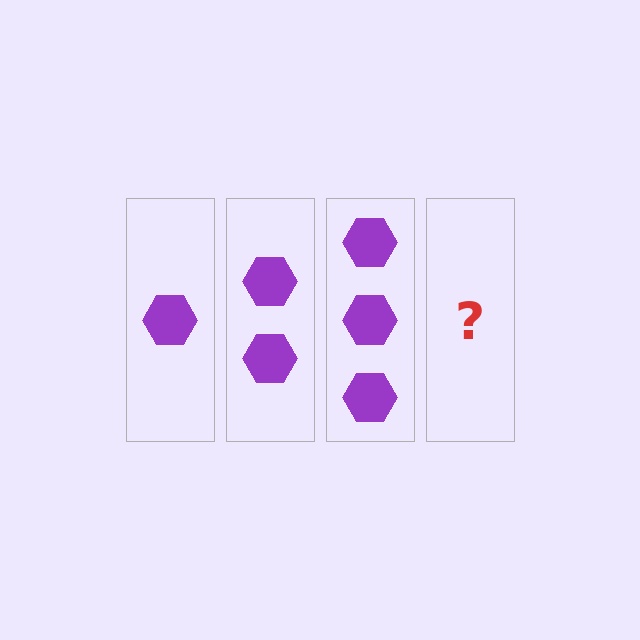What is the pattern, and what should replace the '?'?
The pattern is that each step adds one more hexagon. The '?' should be 4 hexagons.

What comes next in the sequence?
The next element should be 4 hexagons.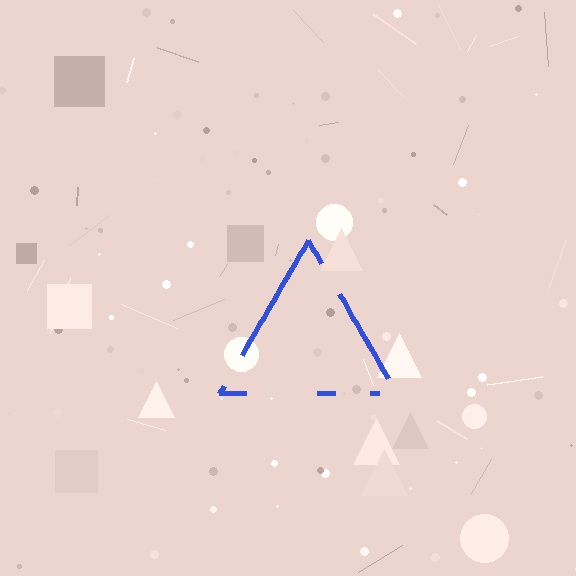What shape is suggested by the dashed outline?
The dashed outline suggests a triangle.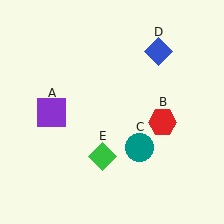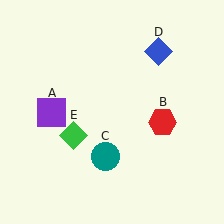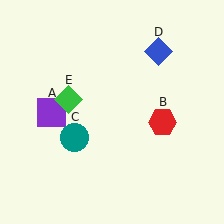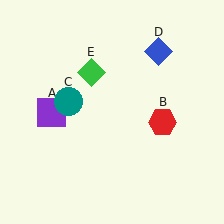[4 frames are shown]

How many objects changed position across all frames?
2 objects changed position: teal circle (object C), green diamond (object E).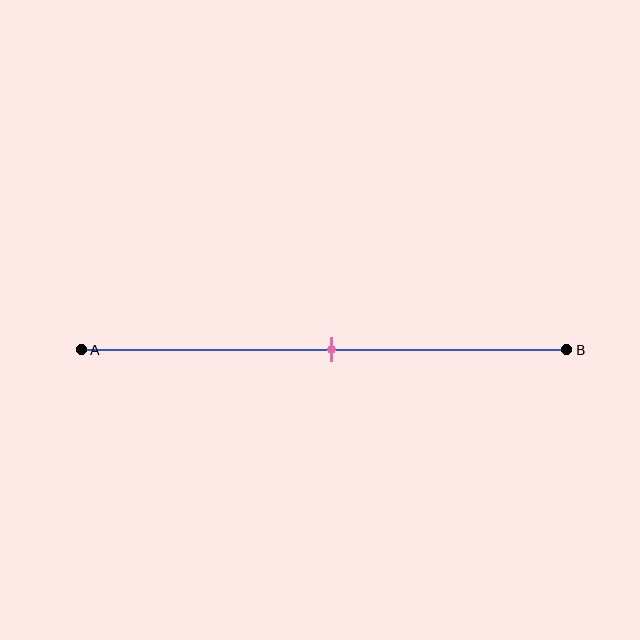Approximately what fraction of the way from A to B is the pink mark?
The pink mark is approximately 50% of the way from A to B.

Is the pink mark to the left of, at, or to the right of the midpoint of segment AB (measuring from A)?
The pink mark is approximately at the midpoint of segment AB.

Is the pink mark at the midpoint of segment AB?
Yes, the mark is approximately at the midpoint.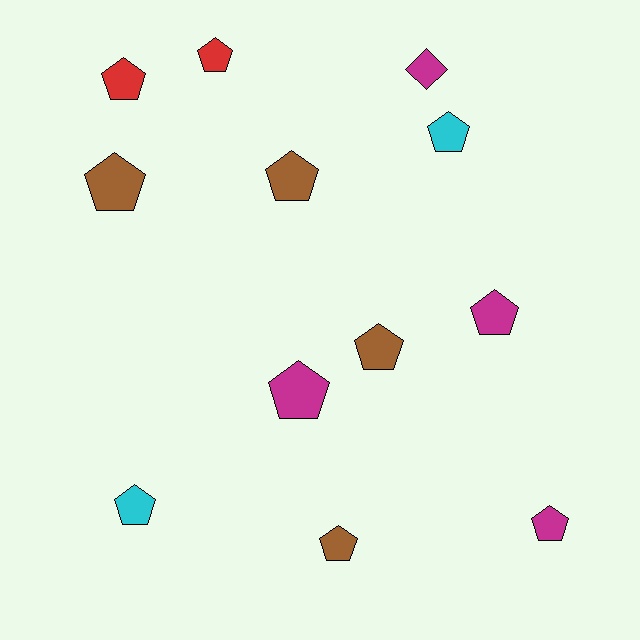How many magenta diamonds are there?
There is 1 magenta diamond.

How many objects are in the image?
There are 12 objects.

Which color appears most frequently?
Magenta, with 4 objects.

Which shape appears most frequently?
Pentagon, with 11 objects.